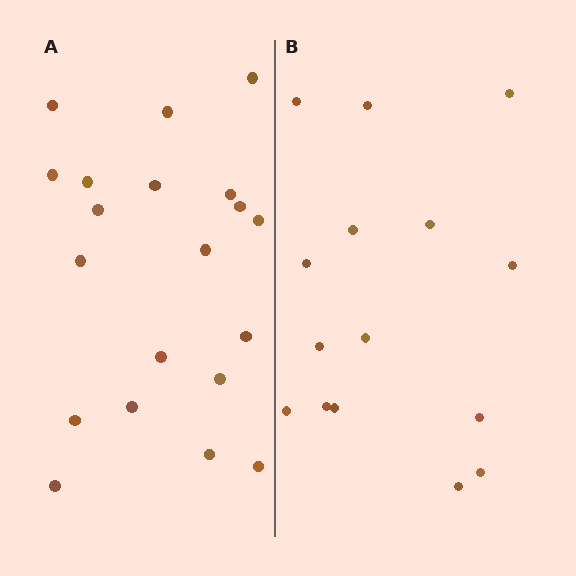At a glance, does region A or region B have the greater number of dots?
Region A (the left region) has more dots.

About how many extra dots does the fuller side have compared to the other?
Region A has about 5 more dots than region B.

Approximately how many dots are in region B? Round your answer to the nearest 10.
About 20 dots. (The exact count is 15, which rounds to 20.)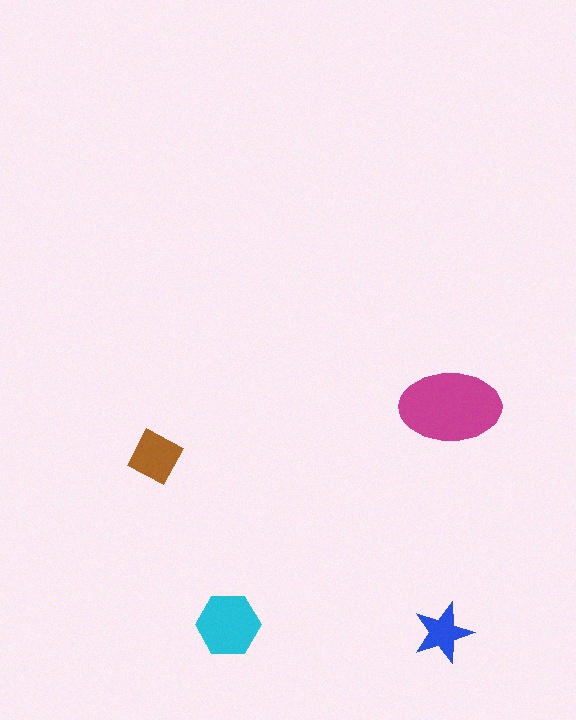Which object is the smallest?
The blue star.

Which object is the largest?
The magenta ellipse.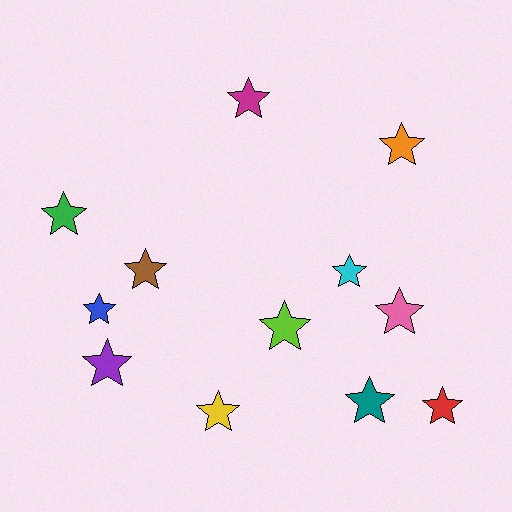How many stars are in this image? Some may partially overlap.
There are 12 stars.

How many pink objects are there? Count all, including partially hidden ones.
There is 1 pink object.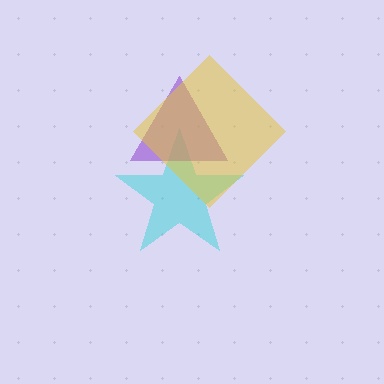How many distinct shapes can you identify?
There are 3 distinct shapes: a cyan star, a purple triangle, a yellow diamond.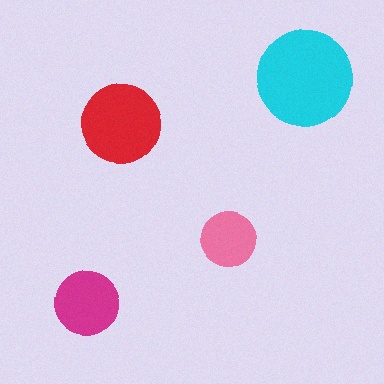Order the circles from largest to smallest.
the cyan one, the red one, the magenta one, the pink one.